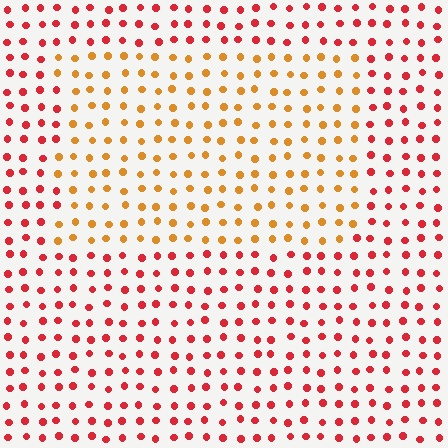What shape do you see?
I see a rectangle.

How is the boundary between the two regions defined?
The boundary is defined purely by a slight shift in hue (about 39 degrees). Spacing, size, and orientation are identical on both sides.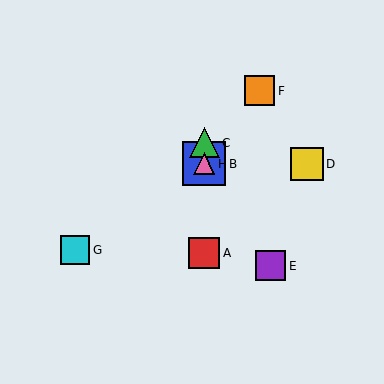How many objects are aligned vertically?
4 objects (A, B, C, H) are aligned vertically.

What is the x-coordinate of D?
Object D is at x≈307.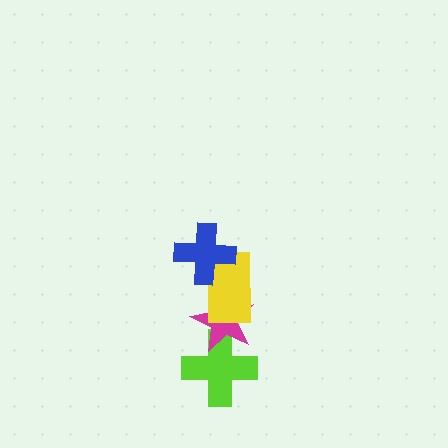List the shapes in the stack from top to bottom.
From top to bottom: the blue cross, the yellow rectangle, the magenta star, the lime cross.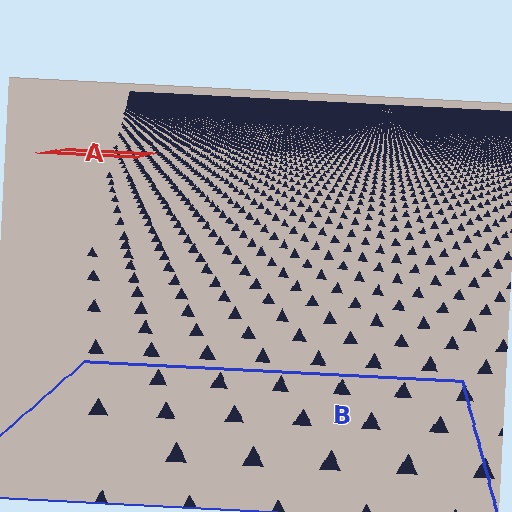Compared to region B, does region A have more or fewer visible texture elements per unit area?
Region A has more texture elements per unit area — they are packed more densely because it is farther away.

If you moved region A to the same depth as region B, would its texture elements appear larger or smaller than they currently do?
They would appear larger. At a closer depth, the same texture elements are projected at a bigger on-screen size.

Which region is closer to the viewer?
Region B is closer. The texture elements there are larger and more spread out.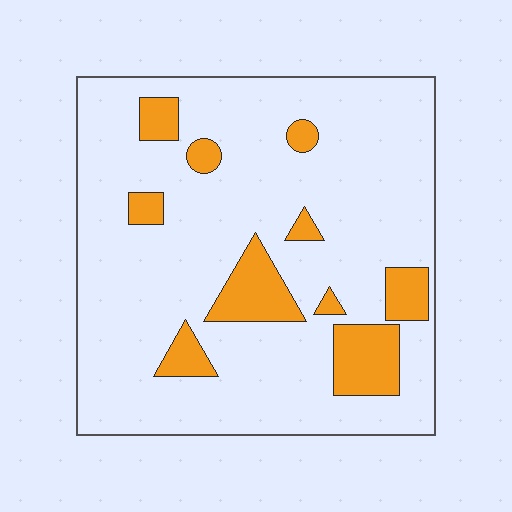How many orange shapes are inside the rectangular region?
10.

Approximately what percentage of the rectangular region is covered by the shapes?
Approximately 15%.